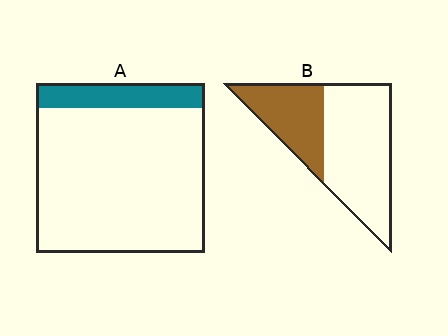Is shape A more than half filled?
No.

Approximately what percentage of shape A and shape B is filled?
A is approximately 15% and B is approximately 35%.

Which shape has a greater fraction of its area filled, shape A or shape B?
Shape B.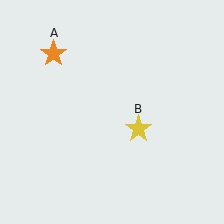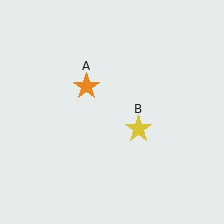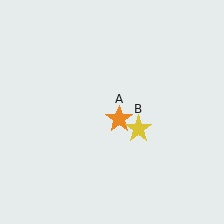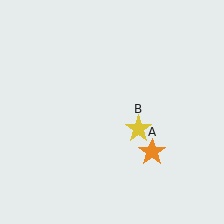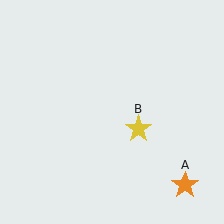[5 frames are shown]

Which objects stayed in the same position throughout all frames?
Yellow star (object B) remained stationary.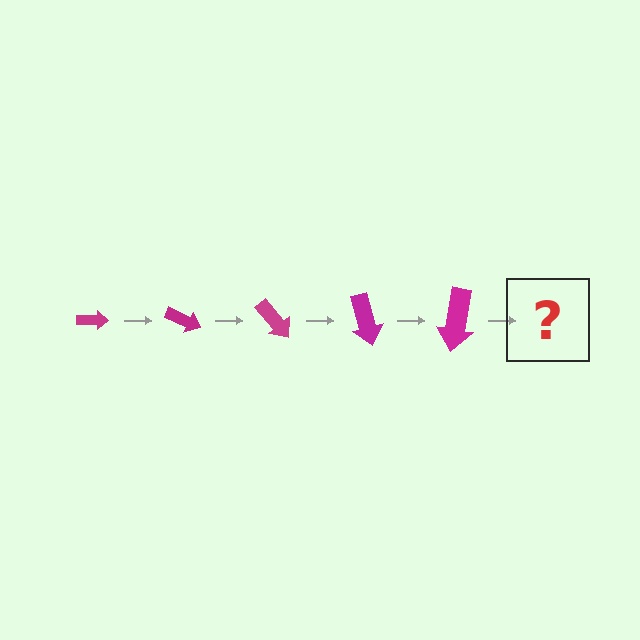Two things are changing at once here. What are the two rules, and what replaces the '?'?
The two rules are that the arrow grows larger each step and it rotates 25 degrees each step. The '?' should be an arrow, larger than the previous one and rotated 125 degrees from the start.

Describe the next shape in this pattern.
It should be an arrow, larger than the previous one and rotated 125 degrees from the start.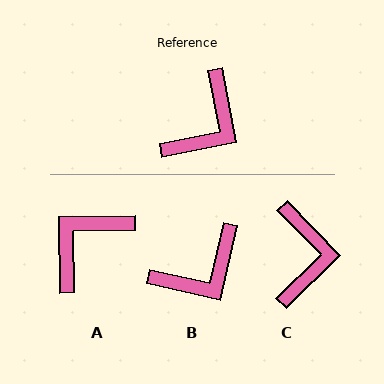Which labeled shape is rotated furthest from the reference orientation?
A, about 169 degrees away.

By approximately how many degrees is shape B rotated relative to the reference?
Approximately 24 degrees clockwise.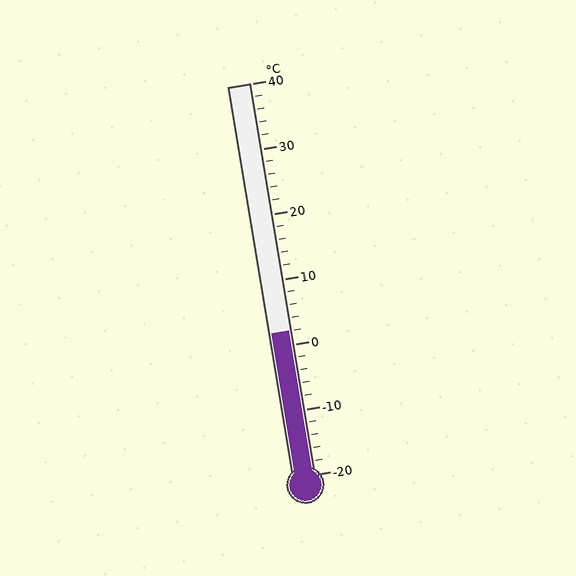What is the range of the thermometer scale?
The thermometer scale ranges from -20°C to 40°C.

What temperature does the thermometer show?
The thermometer shows approximately 2°C.